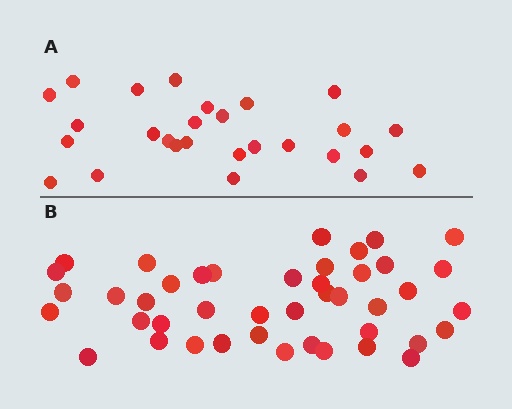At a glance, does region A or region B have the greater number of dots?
Region B (the bottom region) has more dots.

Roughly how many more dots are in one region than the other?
Region B has approximately 15 more dots than region A.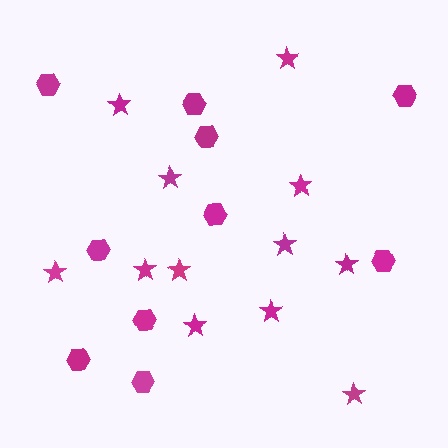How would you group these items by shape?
There are 2 groups: one group of stars (12) and one group of hexagons (10).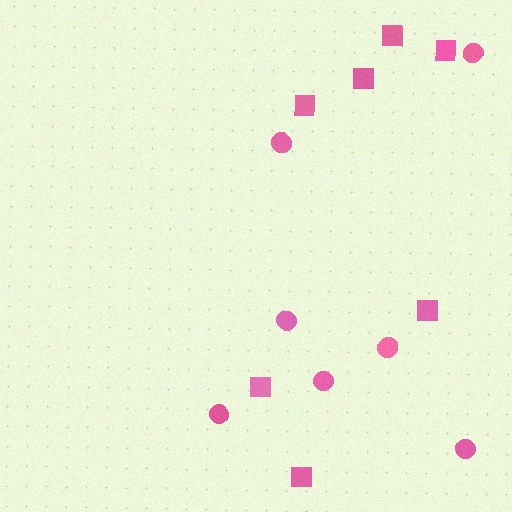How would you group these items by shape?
There are 2 groups: one group of circles (7) and one group of squares (7).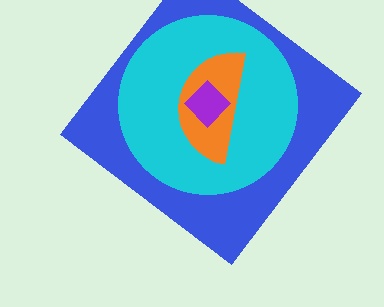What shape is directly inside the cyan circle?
The orange semicircle.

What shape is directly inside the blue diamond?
The cyan circle.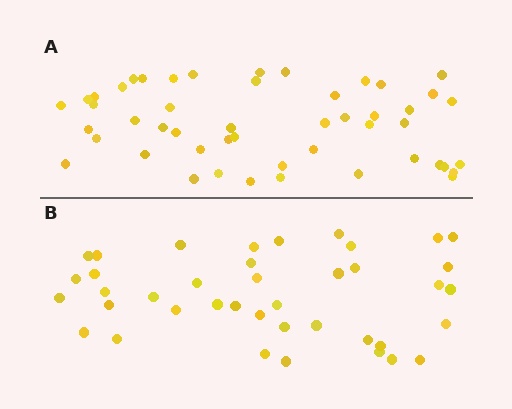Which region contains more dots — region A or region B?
Region A (the top region) has more dots.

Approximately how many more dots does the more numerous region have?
Region A has roughly 8 or so more dots than region B.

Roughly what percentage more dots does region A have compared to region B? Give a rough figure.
About 20% more.